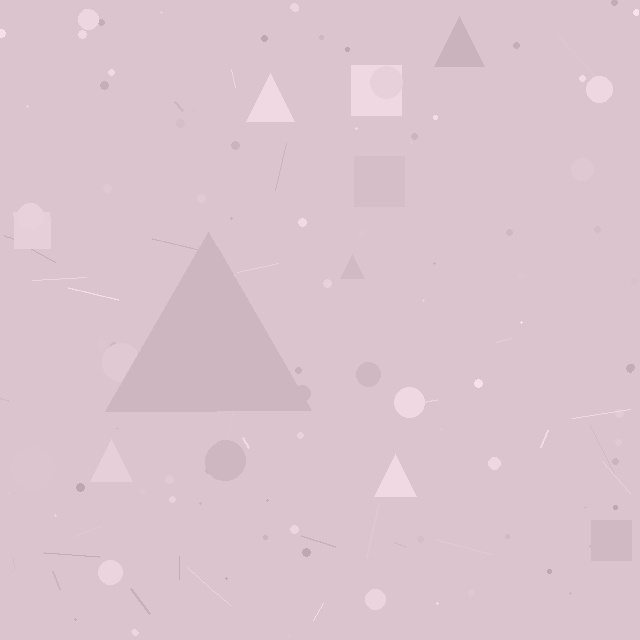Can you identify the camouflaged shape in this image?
The camouflaged shape is a triangle.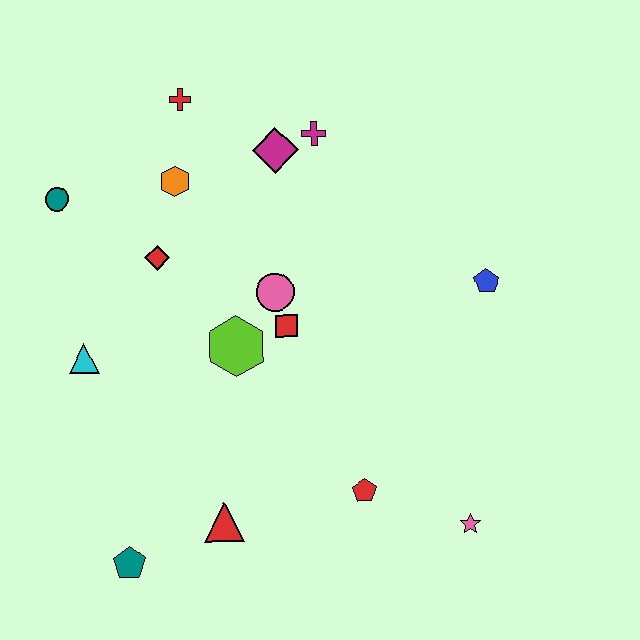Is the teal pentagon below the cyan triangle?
Yes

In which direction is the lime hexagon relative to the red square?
The lime hexagon is to the left of the red square.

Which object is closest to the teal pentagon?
The red triangle is closest to the teal pentagon.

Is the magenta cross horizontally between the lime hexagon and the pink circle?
No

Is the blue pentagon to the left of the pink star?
No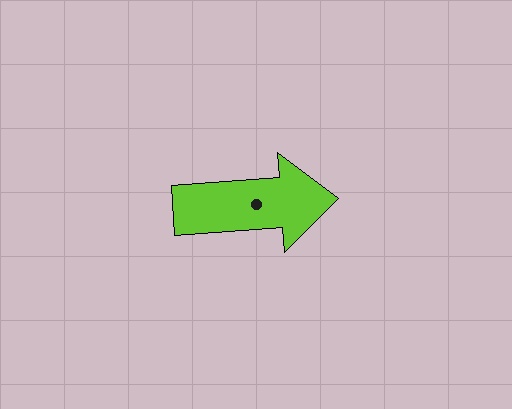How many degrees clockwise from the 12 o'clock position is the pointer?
Approximately 86 degrees.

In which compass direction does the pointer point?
East.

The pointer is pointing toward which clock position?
Roughly 3 o'clock.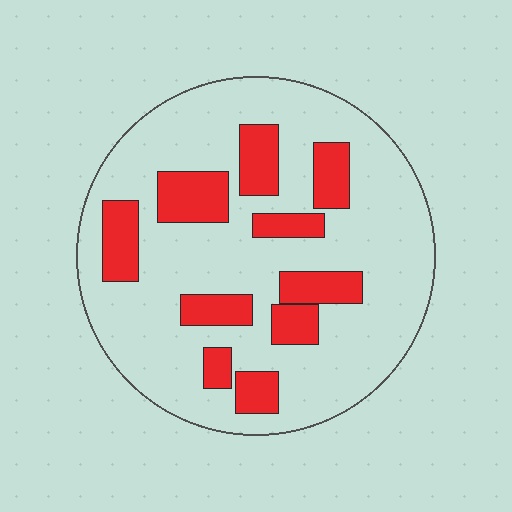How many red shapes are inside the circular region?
10.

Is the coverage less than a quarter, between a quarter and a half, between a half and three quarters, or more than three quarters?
Less than a quarter.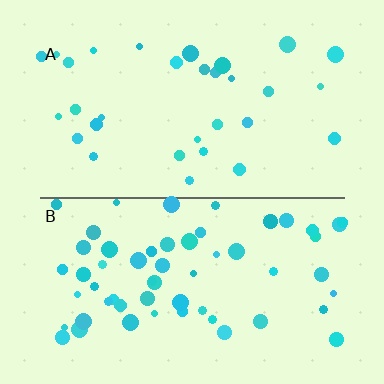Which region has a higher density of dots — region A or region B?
B (the bottom).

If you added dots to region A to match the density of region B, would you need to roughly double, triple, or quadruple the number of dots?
Approximately double.